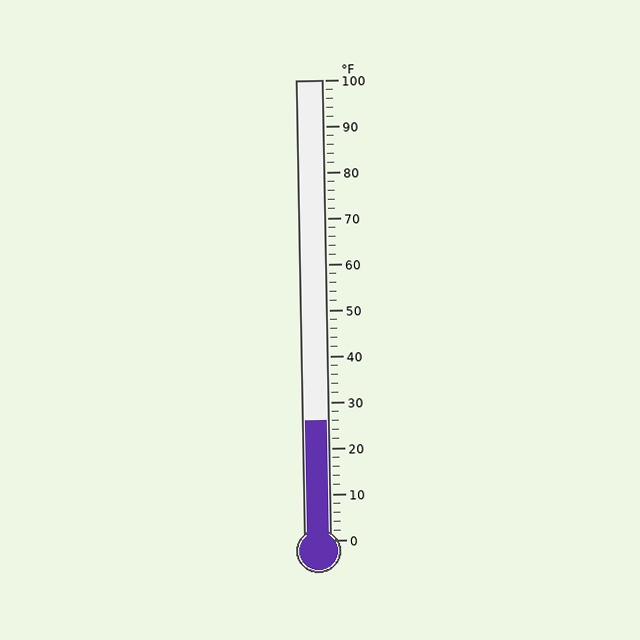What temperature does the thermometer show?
The thermometer shows approximately 26°F.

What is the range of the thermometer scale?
The thermometer scale ranges from 0°F to 100°F.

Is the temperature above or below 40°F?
The temperature is below 40°F.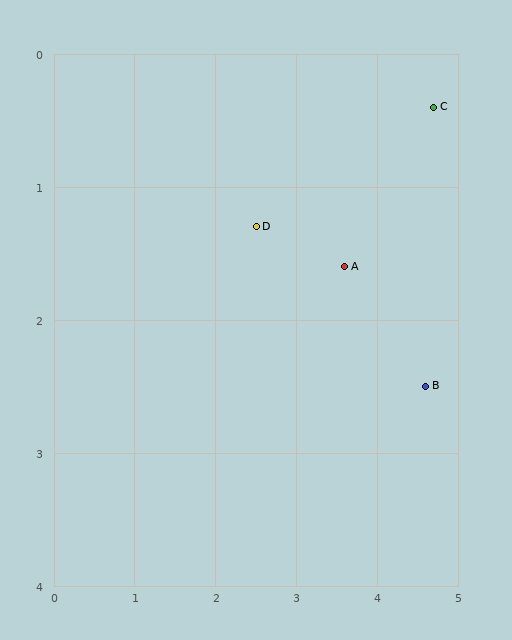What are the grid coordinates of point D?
Point D is at approximately (2.5, 1.3).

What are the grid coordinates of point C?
Point C is at approximately (4.7, 0.4).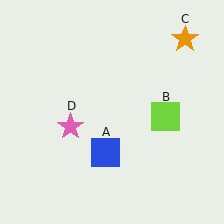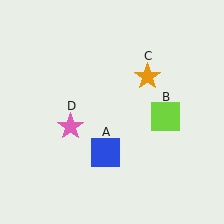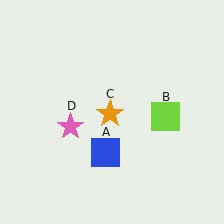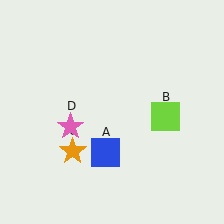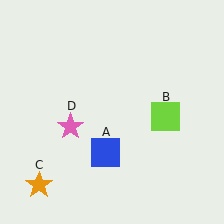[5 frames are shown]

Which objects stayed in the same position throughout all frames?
Blue square (object A) and lime square (object B) and pink star (object D) remained stationary.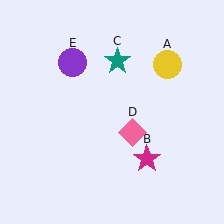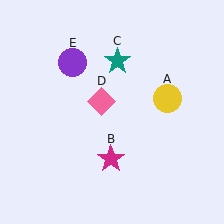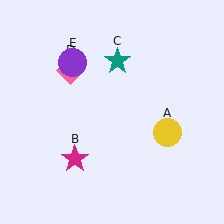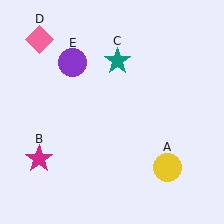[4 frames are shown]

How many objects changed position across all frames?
3 objects changed position: yellow circle (object A), magenta star (object B), pink diamond (object D).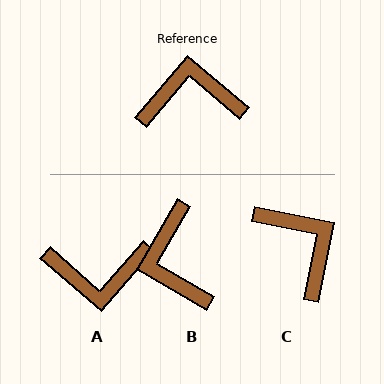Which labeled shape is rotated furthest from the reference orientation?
A, about 179 degrees away.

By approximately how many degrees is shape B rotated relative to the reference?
Approximately 100 degrees counter-clockwise.